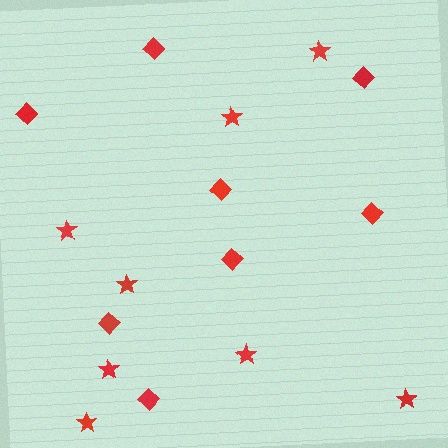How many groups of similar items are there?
There are 2 groups: one group of diamonds (8) and one group of stars (8).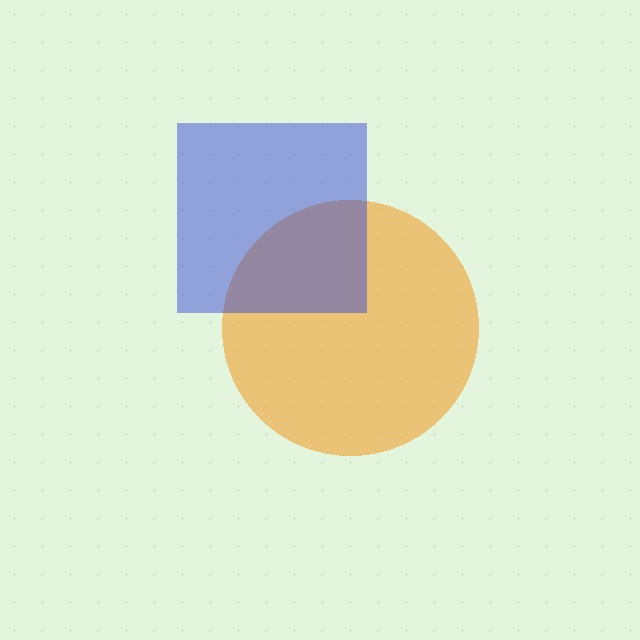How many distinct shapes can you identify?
There are 2 distinct shapes: an orange circle, a blue square.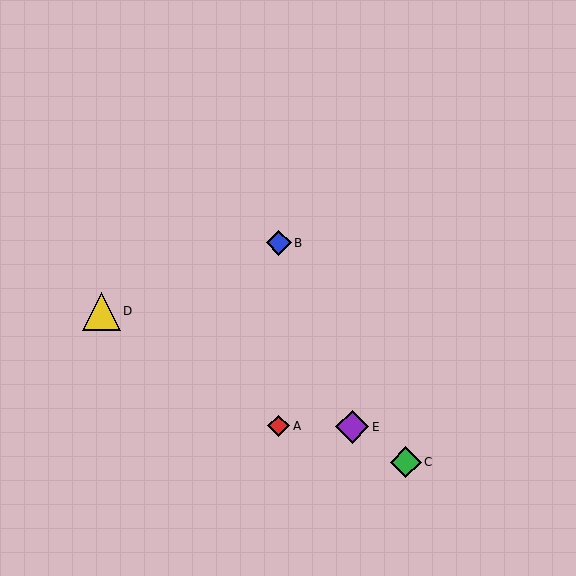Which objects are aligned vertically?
Objects A, B are aligned vertically.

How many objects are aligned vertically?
2 objects (A, B) are aligned vertically.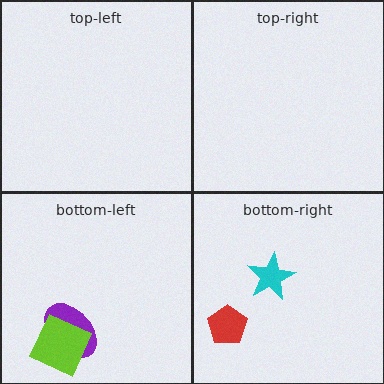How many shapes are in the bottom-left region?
2.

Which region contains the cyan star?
The bottom-right region.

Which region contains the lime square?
The bottom-left region.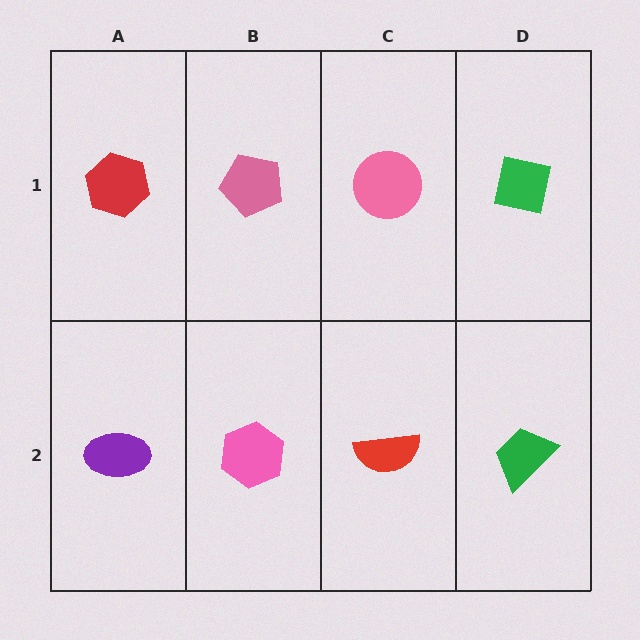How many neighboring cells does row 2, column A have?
2.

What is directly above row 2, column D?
A green square.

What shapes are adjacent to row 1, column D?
A green trapezoid (row 2, column D), a pink circle (row 1, column C).